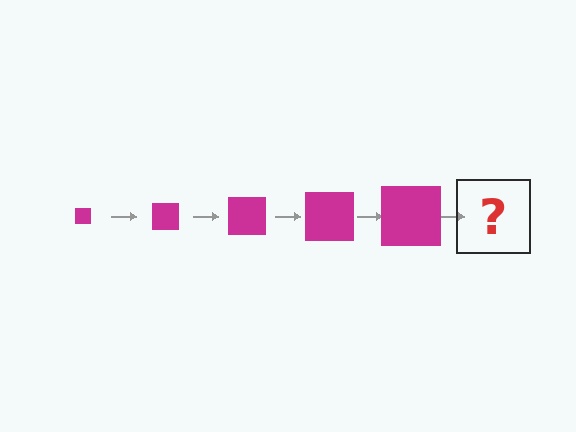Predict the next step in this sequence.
The next step is a magenta square, larger than the previous one.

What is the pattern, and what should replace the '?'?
The pattern is that the square gets progressively larger each step. The '?' should be a magenta square, larger than the previous one.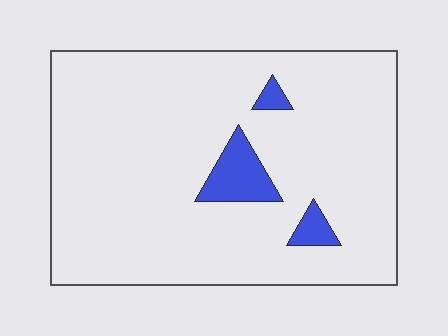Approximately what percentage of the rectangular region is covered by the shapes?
Approximately 5%.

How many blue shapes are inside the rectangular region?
3.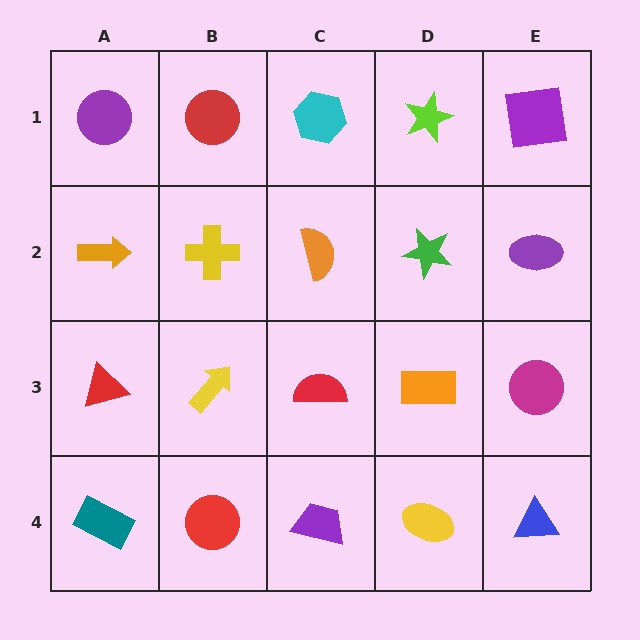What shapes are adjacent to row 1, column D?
A green star (row 2, column D), a cyan hexagon (row 1, column C), a purple square (row 1, column E).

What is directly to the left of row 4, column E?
A yellow ellipse.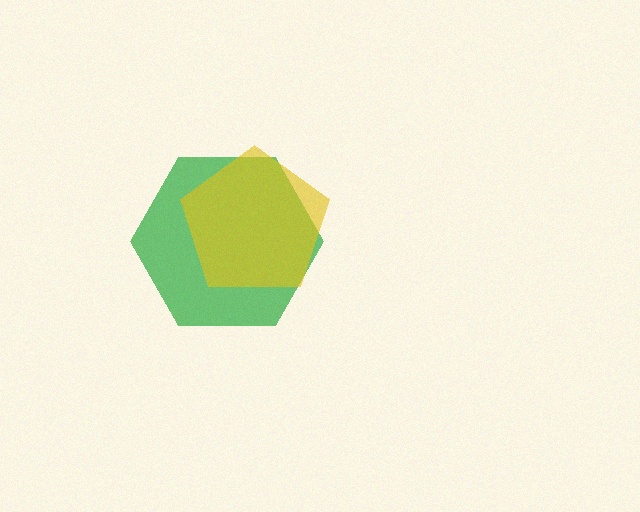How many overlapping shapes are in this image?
There are 2 overlapping shapes in the image.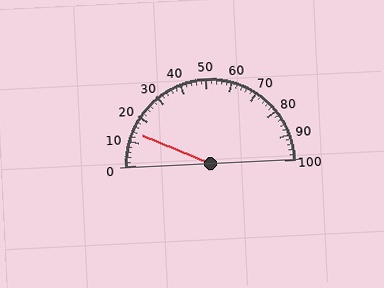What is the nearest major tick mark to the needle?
The nearest major tick mark is 10.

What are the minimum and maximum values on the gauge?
The gauge ranges from 0 to 100.